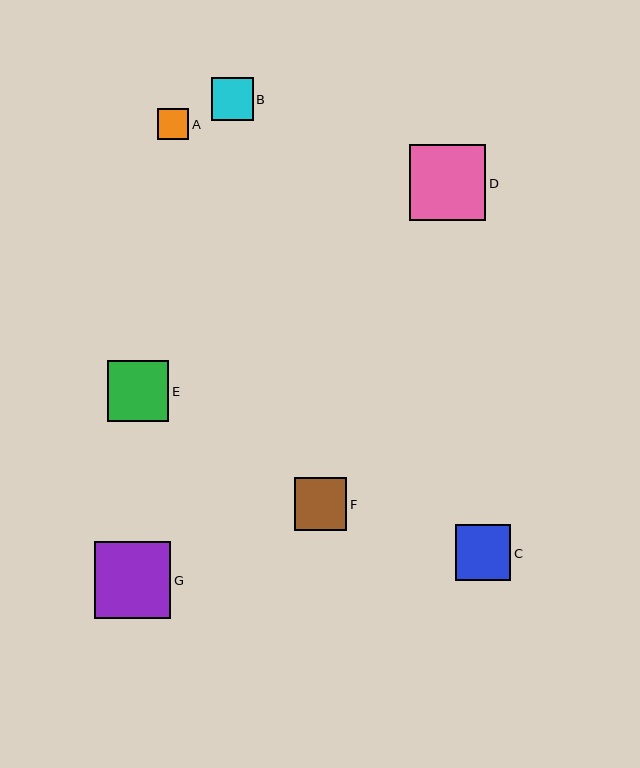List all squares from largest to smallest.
From largest to smallest: D, G, E, C, F, B, A.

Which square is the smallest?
Square A is the smallest with a size of approximately 32 pixels.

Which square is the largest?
Square D is the largest with a size of approximately 77 pixels.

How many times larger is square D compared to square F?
Square D is approximately 1.5 times the size of square F.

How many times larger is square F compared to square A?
Square F is approximately 1.7 times the size of square A.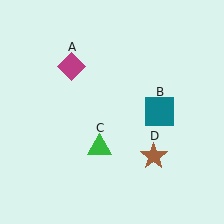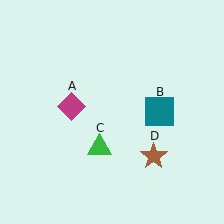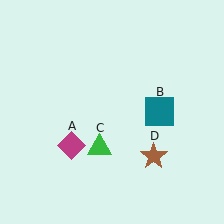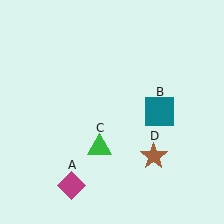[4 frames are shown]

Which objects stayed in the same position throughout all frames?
Teal square (object B) and green triangle (object C) and brown star (object D) remained stationary.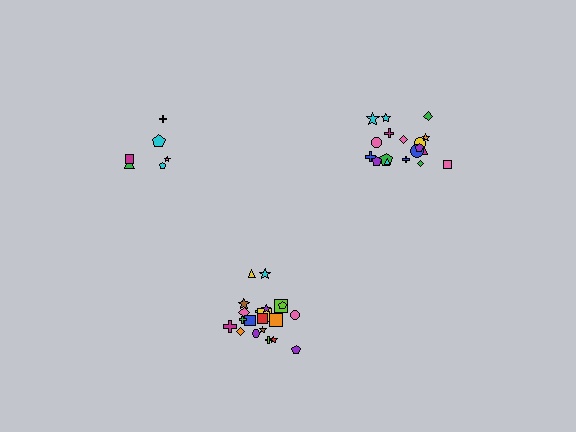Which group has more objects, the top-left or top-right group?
The top-right group.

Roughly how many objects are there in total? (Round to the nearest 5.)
Roughly 45 objects in total.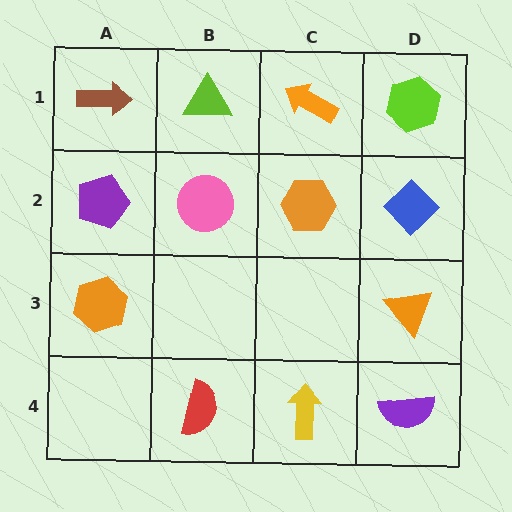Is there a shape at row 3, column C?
No, that cell is empty.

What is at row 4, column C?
A yellow arrow.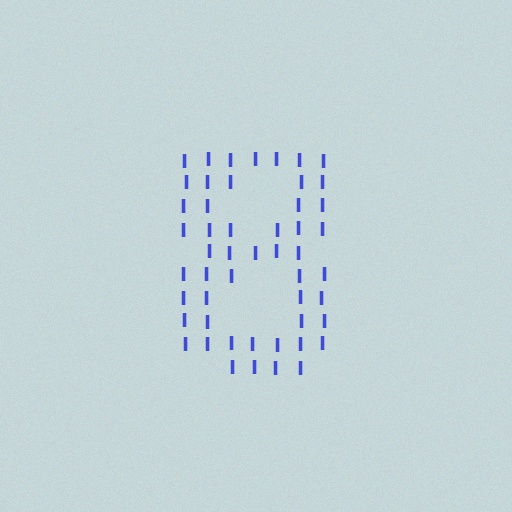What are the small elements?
The small elements are letter I's.